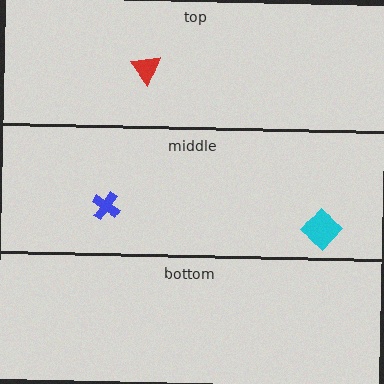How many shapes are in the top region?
1.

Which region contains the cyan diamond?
The middle region.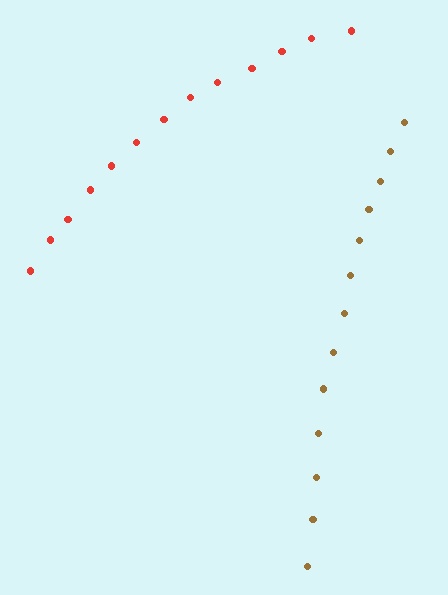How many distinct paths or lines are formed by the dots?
There are 2 distinct paths.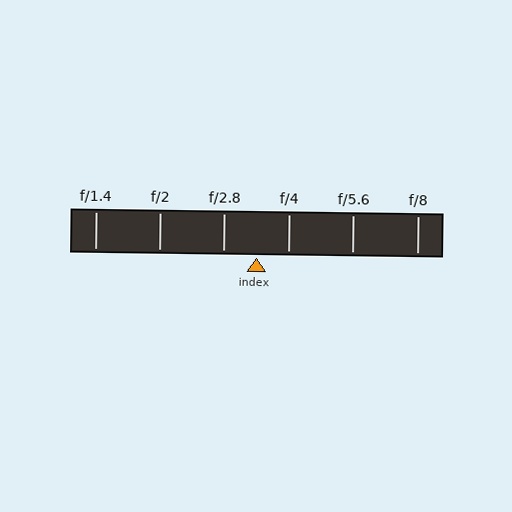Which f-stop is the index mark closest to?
The index mark is closest to f/4.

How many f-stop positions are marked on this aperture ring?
There are 6 f-stop positions marked.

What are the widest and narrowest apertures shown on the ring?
The widest aperture shown is f/1.4 and the narrowest is f/8.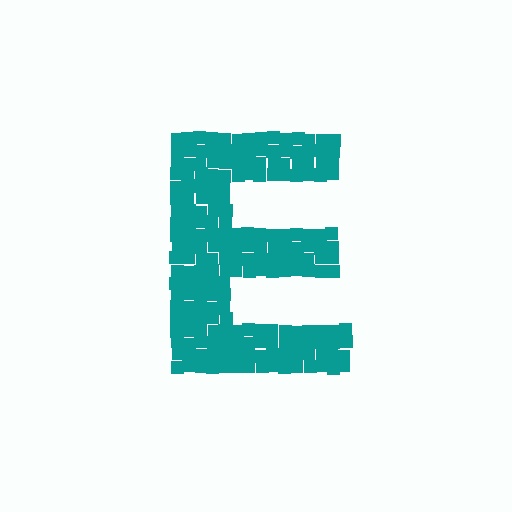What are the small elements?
The small elements are squares.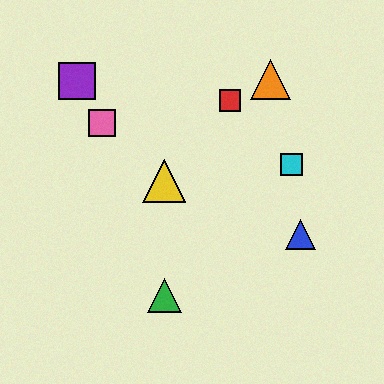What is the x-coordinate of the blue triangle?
The blue triangle is at x≈301.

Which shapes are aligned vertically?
The green triangle, the yellow triangle are aligned vertically.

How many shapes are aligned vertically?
2 shapes (the green triangle, the yellow triangle) are aligned vertically.